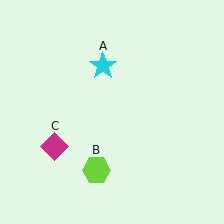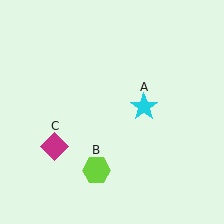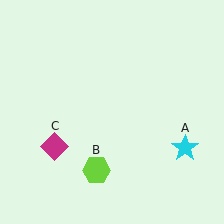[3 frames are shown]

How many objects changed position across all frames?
1 object changed position: cyan star (object A).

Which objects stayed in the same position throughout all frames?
Lime hexagon (object B) and magenta diamond (object C) remained stationary.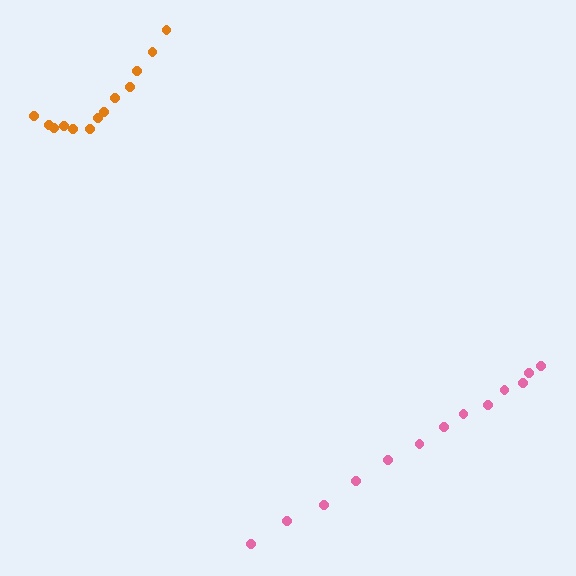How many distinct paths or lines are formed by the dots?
There are 2 distinct paths.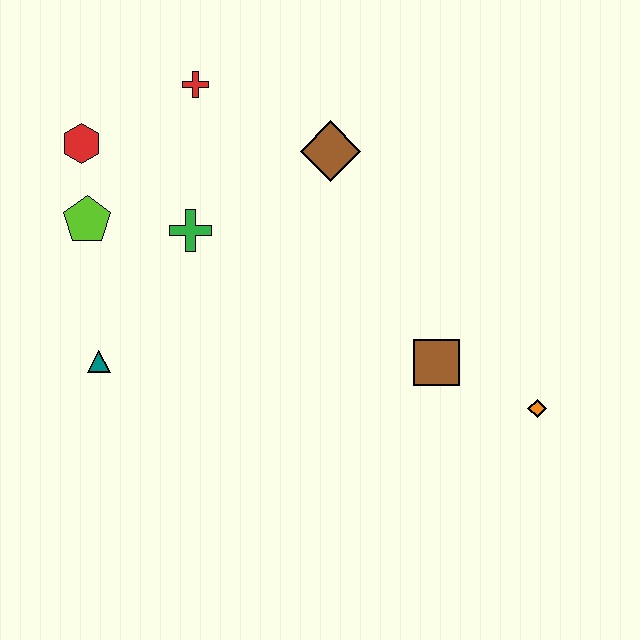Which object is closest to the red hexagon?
The lime pentagon is closest to the red hexagon.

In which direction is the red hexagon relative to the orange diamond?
The red hexagon is to the left of the orange diamond.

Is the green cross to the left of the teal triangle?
No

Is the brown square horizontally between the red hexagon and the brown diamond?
No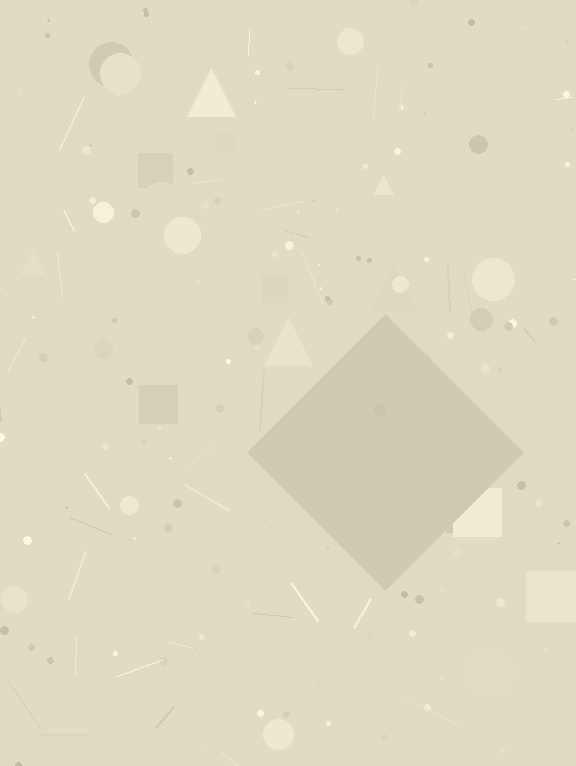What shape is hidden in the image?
A diamond is hidden in the image.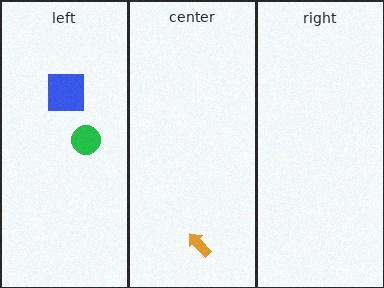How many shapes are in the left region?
2.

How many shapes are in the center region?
1.